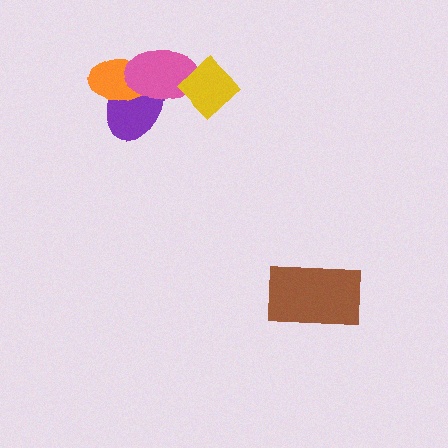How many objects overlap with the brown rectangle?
0 objects overlap with the brown rectangle.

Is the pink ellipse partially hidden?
Yes, it is partially covered by another shape.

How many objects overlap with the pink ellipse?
3 objects overlap with the pink ellipse.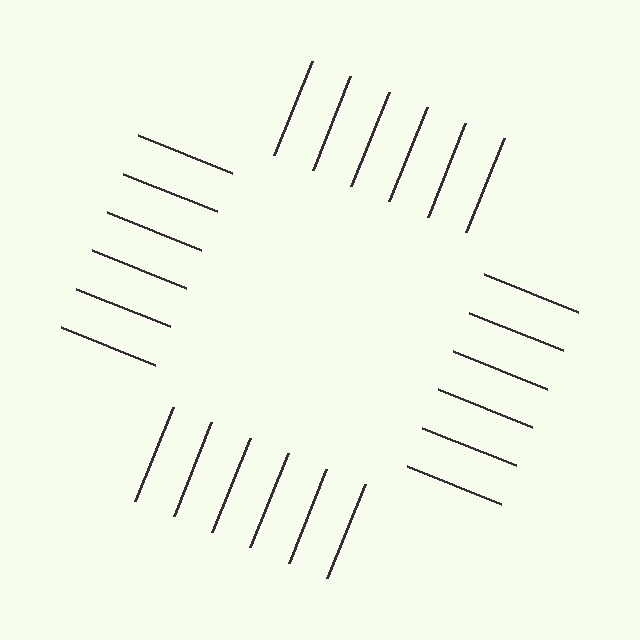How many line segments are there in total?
24 — 6 along each of the 4 edges.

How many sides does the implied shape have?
4 sides — the line-ends trace a square.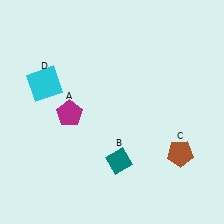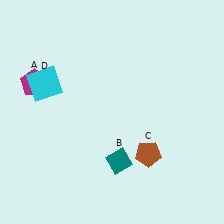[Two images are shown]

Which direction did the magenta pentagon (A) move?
The magenta pentagon (A) moved left.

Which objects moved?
The objects that moved are: the magenta pentagon (A), the brown pentagon (C).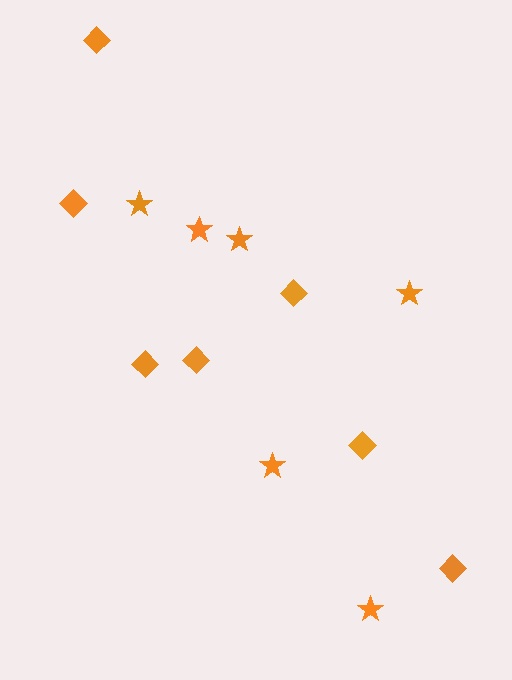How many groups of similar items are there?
There are 2 groups: one group of stars (6) and one group of diamonds (7).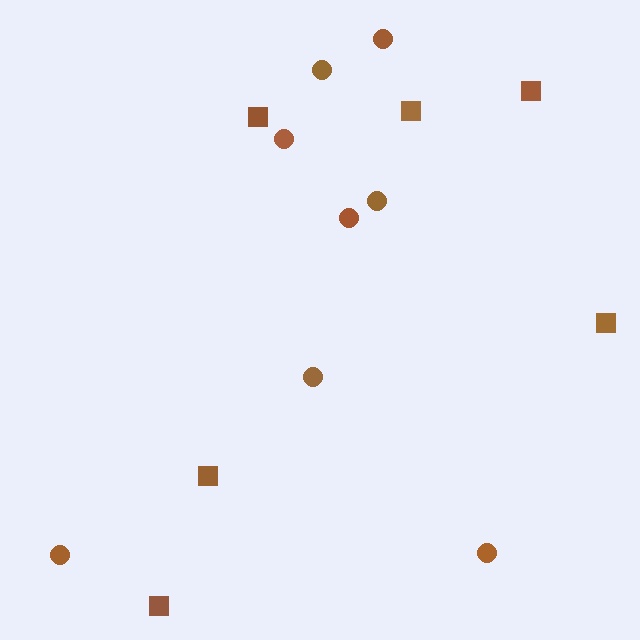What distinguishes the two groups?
There are 2 groups: one group of squares (6) and one group of circles (8).